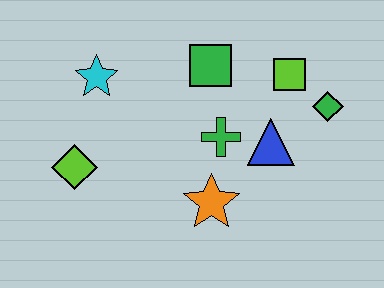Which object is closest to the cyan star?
The lime diamond is closest to the cyan star.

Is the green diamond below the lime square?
Yes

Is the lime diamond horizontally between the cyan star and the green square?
No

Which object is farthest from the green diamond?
The lime diamond is farthest from the green diamond.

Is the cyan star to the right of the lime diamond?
Yes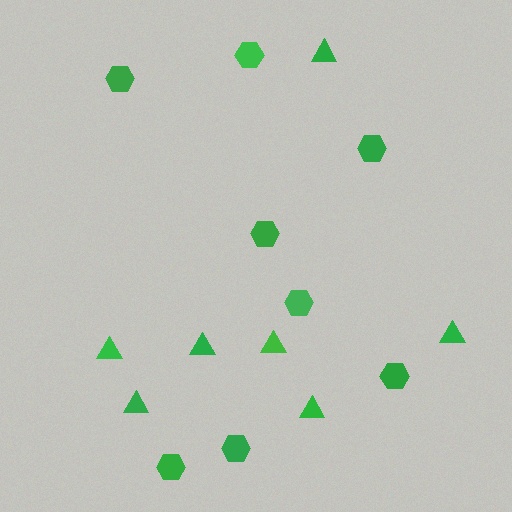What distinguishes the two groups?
There are 2 groups: one group of hexagons (8) and one group of triangles (7).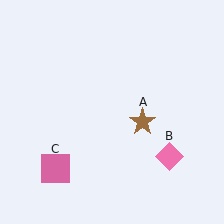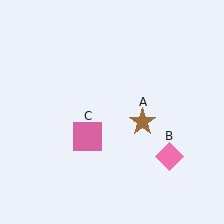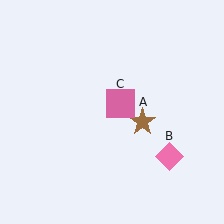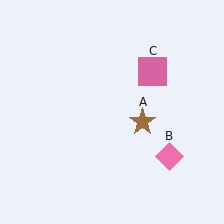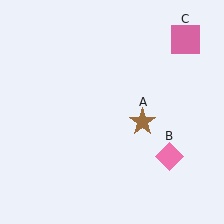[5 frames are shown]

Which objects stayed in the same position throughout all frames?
Brown star (object A) and pink diamond (object B) remained stationary.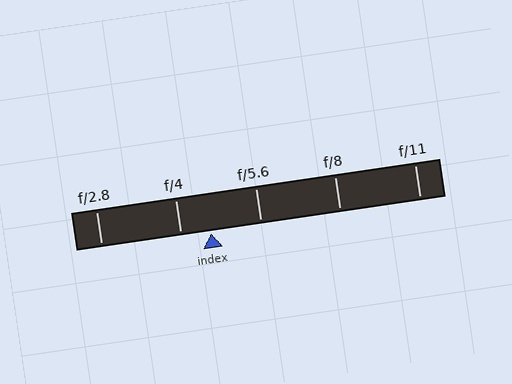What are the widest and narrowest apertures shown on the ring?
The widest aperture shown is f/2.8 and the narrowest is f/11.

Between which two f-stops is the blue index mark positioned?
The index mark is between f/4 and f/5.6.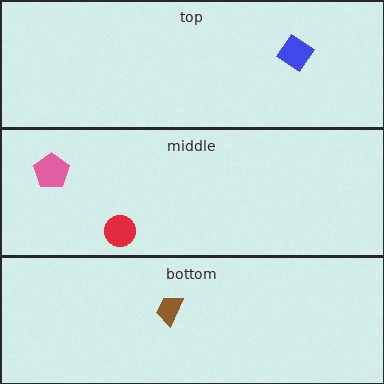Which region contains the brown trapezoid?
The bottom region.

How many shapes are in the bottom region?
1.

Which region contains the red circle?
The middle region.